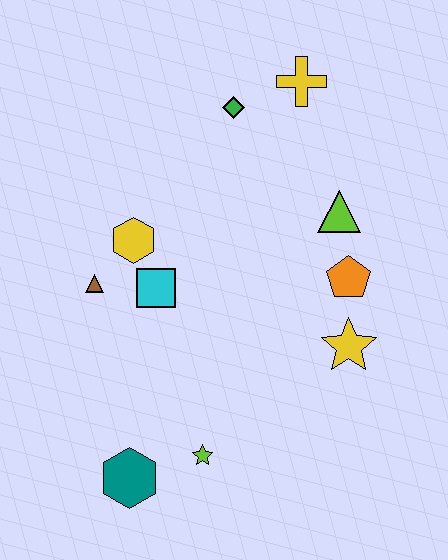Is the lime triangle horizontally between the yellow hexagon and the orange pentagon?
Yes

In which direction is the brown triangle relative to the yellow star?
The brown triangle is to the left of the yellow star.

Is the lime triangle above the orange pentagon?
Yes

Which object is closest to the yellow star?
The orange pentagon is closest to the yellow star.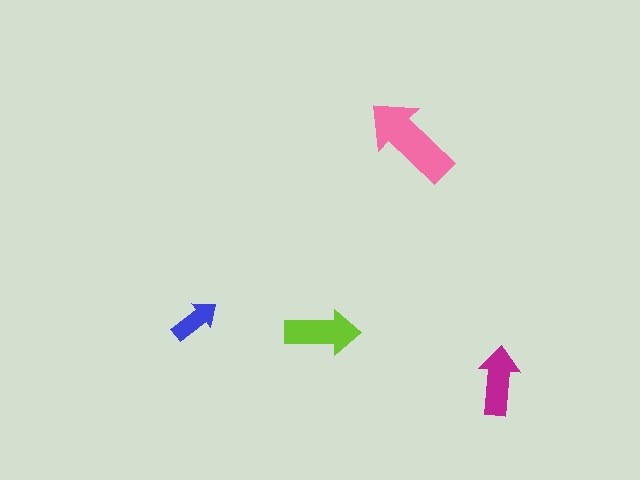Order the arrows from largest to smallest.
the pink one, the lime one, the magenta one, the blue one.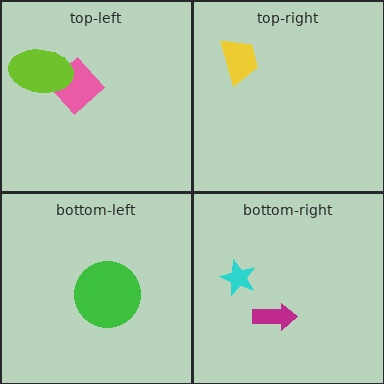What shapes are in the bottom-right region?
The cyan star, the magenta arrow.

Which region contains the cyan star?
The bottom-right region.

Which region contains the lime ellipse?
The top-left region.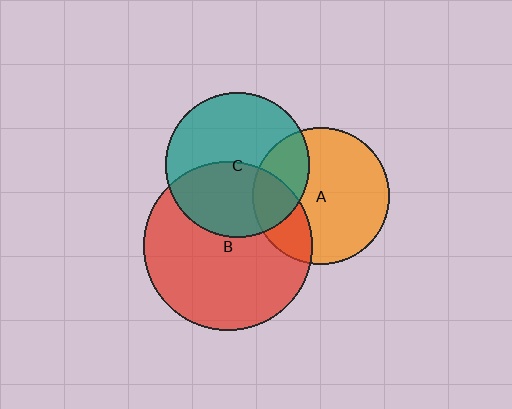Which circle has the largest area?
Circle B (red).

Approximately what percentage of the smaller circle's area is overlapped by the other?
Approximately 25%.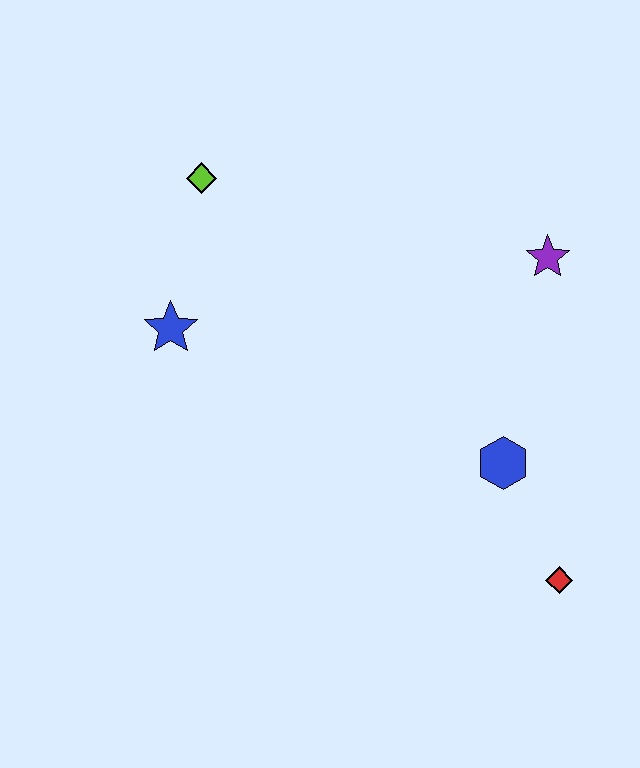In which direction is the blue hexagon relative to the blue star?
The blue hexagon is to the right of the blue star.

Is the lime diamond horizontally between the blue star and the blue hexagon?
Yes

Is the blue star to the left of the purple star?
Yes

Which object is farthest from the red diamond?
The lime diamond is farthest from the red diamond.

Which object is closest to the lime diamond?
The blue star is closest to the lime diamond.